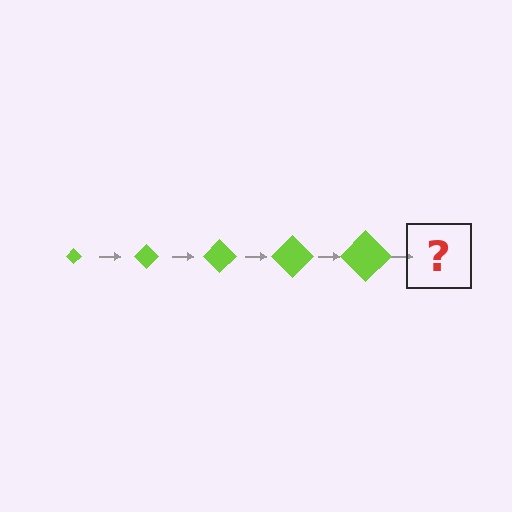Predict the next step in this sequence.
The next step is a lime diamond, larger than the previous one.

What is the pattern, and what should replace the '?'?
The pattern is that the diamond gets progressively larger each step. The '?' should be a lime diamond, larger than the previous one.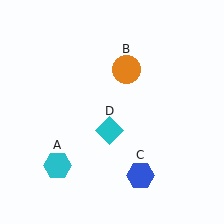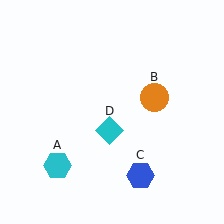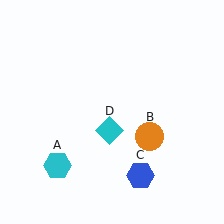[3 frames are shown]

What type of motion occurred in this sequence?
The orange circle (object B) rotated clockwise around the center of the scene.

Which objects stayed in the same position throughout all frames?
Cyan hexagon (object A) and blue hexagon (object C) and cyan diamond (object D) remained stationary.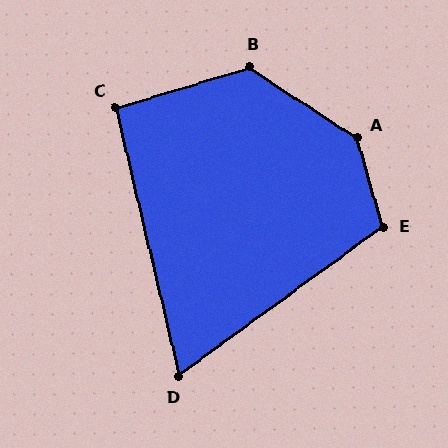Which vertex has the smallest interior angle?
D, at approximately 67 degrees.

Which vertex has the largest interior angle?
A, at approximately 139 degrees.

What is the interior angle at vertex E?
Approximately 110 degrees (obtuse).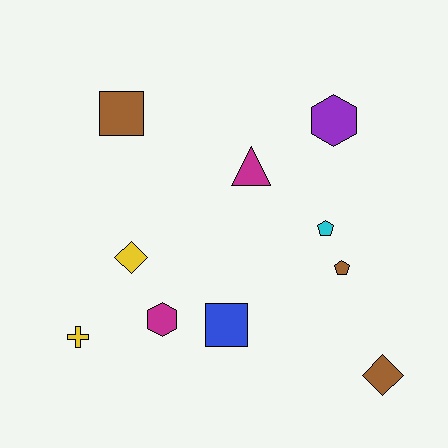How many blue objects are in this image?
There is 1 blue object.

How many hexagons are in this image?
There are 2 hexagons.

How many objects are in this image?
There are 10 objects.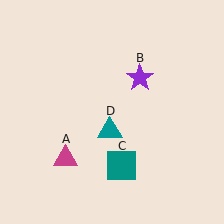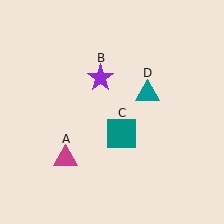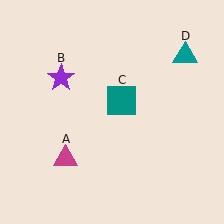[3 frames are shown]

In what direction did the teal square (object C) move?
The teal square (object C) moved up.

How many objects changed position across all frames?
3 objects changed position: purple star (object B), teal square (object C), teal triangle (object D).